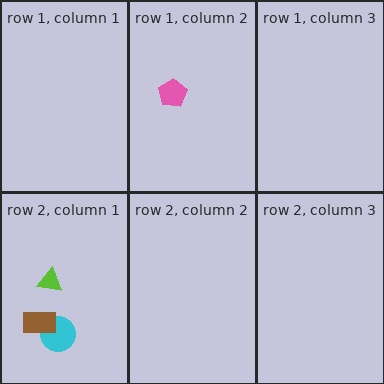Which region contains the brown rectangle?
The row 2, column 1 region.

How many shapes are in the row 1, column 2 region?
1.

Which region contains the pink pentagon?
The row 1, column 2 region.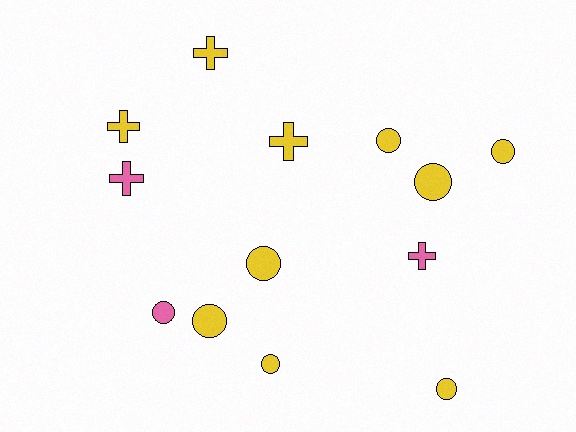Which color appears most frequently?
Yellow, with 10 objects.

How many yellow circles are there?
There are 7 yellow circles.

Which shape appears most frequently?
Circle, with 8 objects.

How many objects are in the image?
There are 13 objects.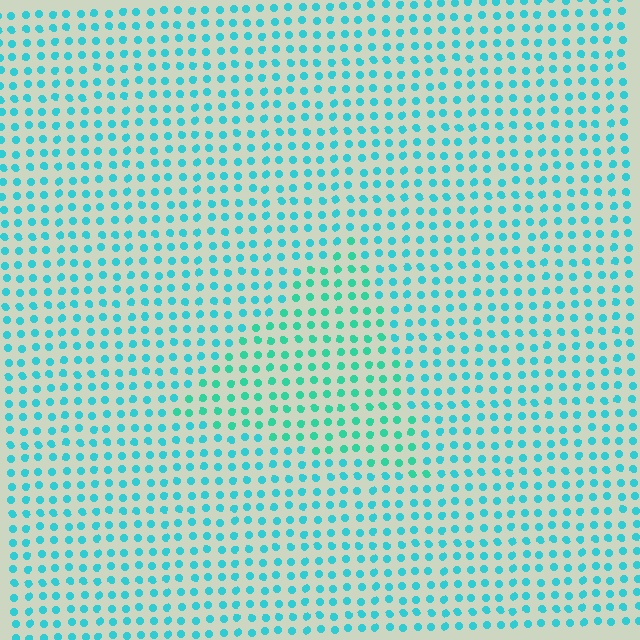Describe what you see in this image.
The image is filled with small cyan elements in a uniform arrangement. A triangle-shaped region is visible where the elements are tinted to a slightly different hue, forming a subtle color boundary.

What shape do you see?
I see a triangle.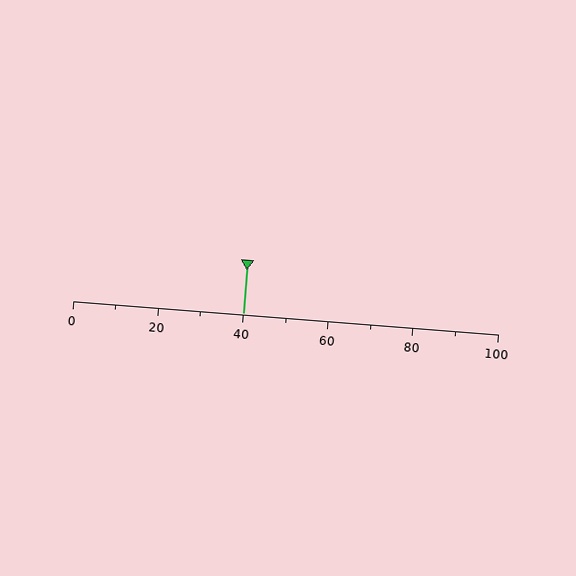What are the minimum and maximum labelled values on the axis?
The axis runs from 0 to 100.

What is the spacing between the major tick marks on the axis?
The major ticks are spaced 20 apart.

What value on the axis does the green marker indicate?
The marker indicates approximately 40.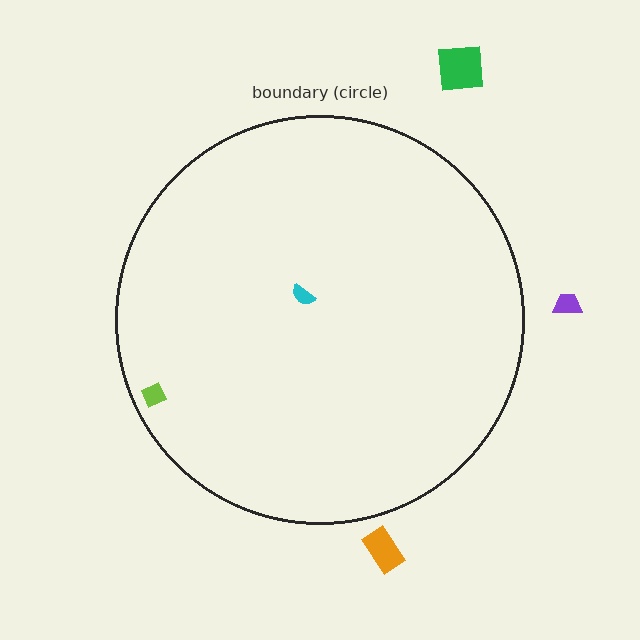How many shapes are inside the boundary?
2 inside, 3 outside.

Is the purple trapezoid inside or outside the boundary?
Outside.